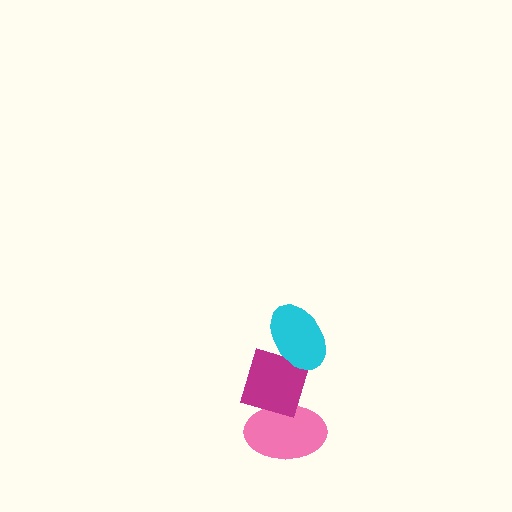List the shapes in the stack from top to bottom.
From top to bottom: the cyan ellipse, the magenta diamond, the pink ellipse.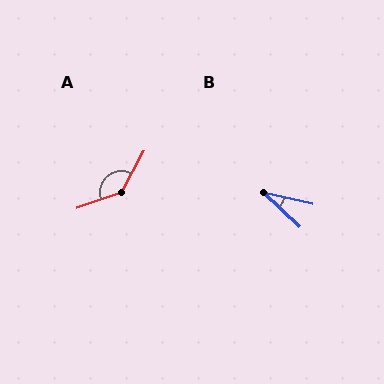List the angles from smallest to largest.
B (30°), A (138°).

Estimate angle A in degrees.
Approximately 138 degrees.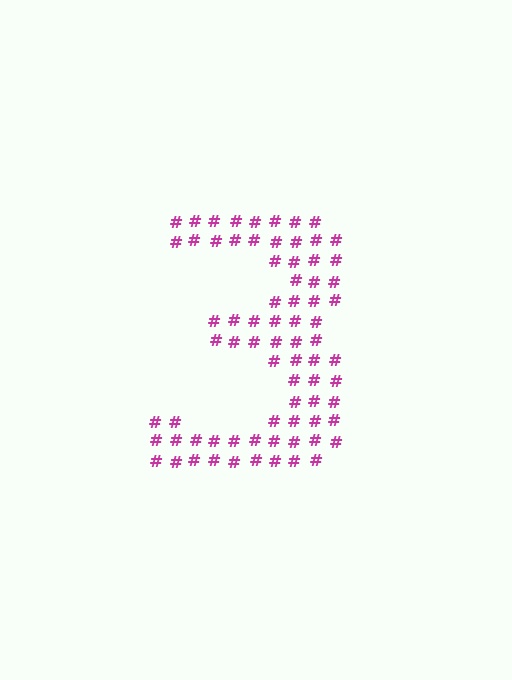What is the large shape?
The large shape is the digit 3.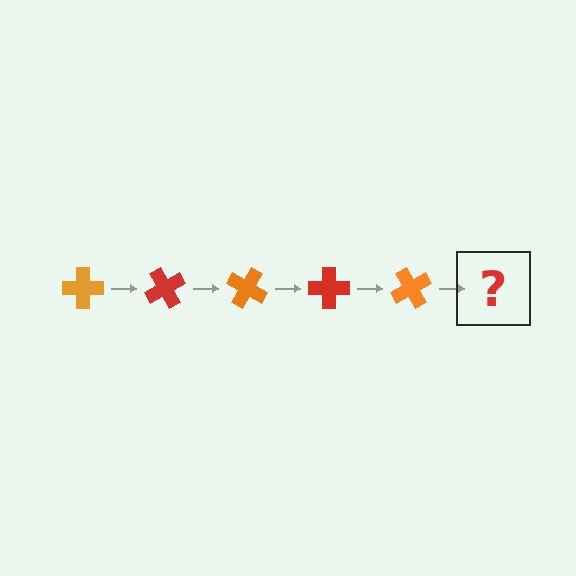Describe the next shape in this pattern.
It should be a red cross, rotated 300 degrees from the start.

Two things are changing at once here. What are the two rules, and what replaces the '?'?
The two rules are that it rotates 60 degrees each step and the color cycles through orange and red. The '?' should be a red cross, rotated 300 degrees from the start.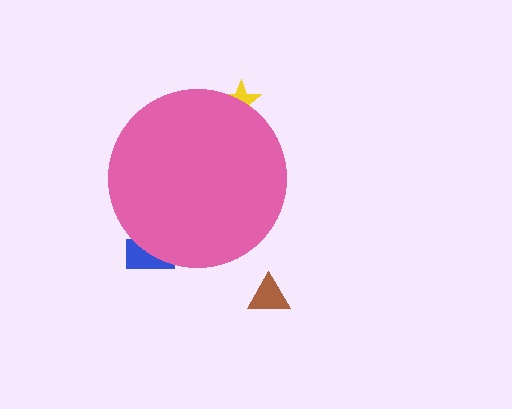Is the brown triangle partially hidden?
No, the brown triangle is fully visible.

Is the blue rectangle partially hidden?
Yes, the blue rectangle is partially hidden behind the pink circle.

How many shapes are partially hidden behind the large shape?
2 shapes are partially hidden.